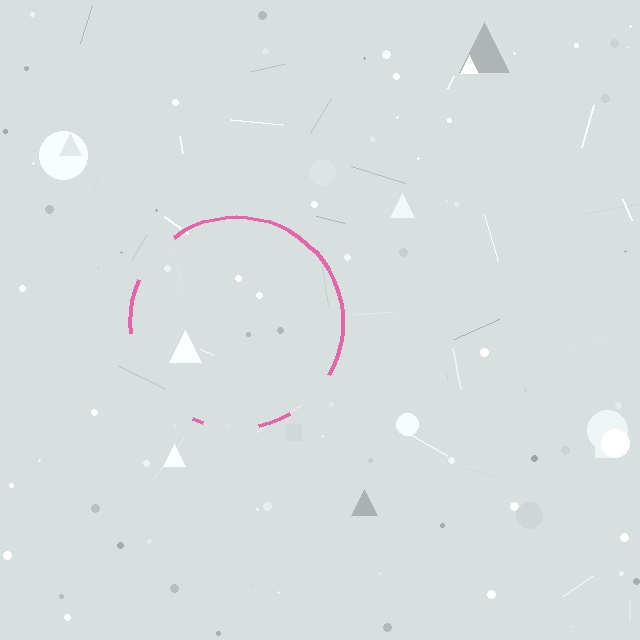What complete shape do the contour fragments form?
The contour fragments form a circle.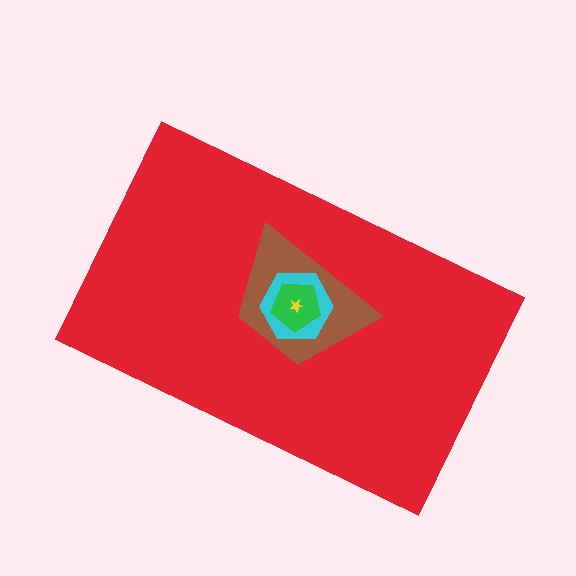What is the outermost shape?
The red rectangle.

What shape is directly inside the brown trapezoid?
The cyan hexagon.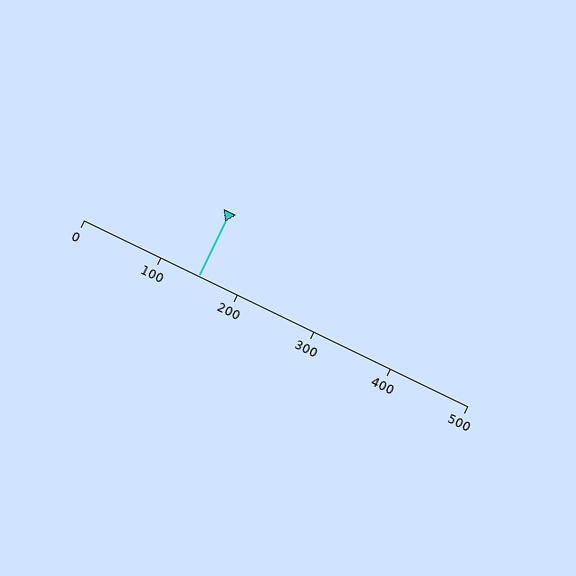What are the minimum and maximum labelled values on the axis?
The axis runs from 0 to 500.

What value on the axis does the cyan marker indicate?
The marker indicates approximately 150.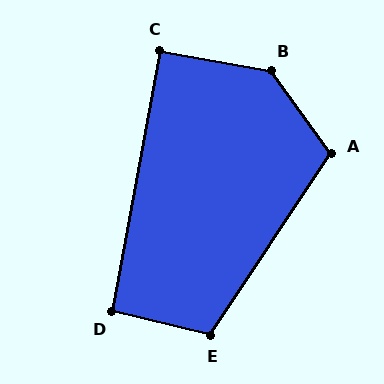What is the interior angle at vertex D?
Approximately 93 degrees (approximately right).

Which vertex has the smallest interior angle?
C, at approximately 90 degrees.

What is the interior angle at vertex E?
Approximately 110 degrees (obtuse).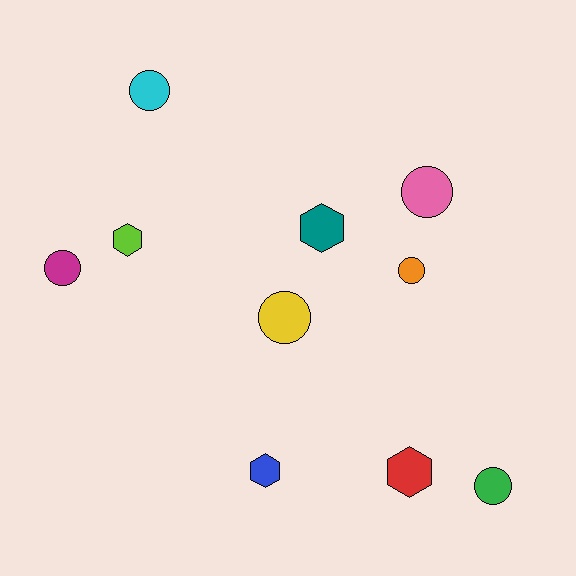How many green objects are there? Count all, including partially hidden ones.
There is 1 green object.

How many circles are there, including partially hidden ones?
There are 6 circles.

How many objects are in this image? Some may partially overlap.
There are 10 objects.